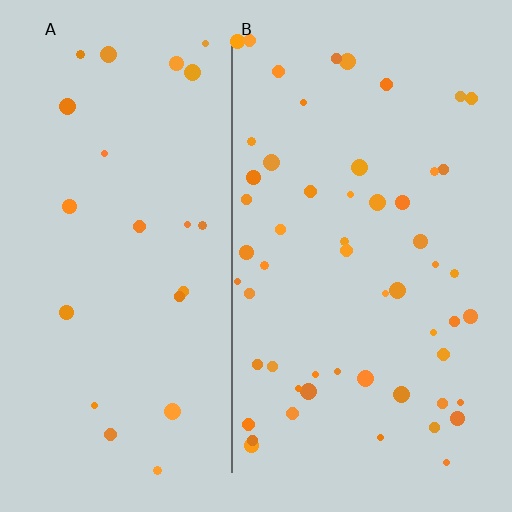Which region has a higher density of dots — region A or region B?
B (the right).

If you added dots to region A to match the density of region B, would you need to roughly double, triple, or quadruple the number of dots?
Approximately double.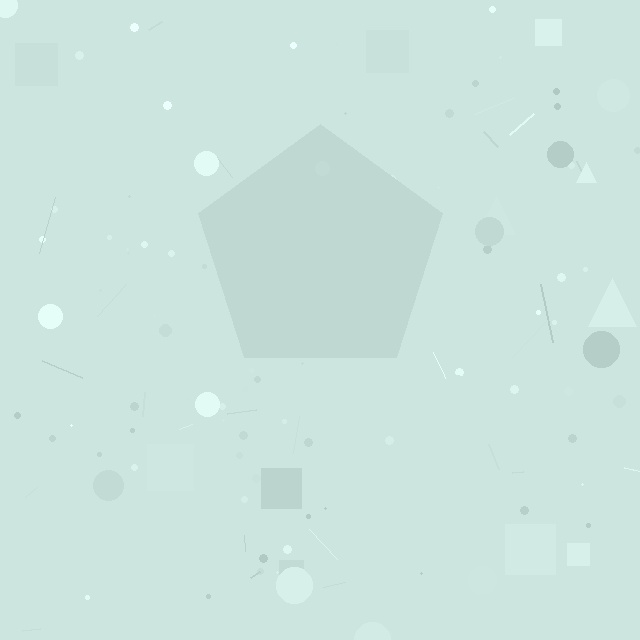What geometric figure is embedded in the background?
A pentagon is embedded in the background.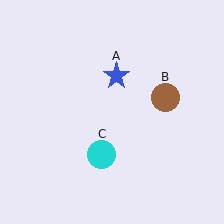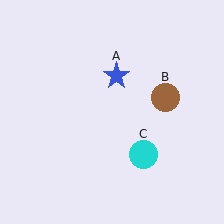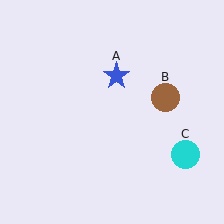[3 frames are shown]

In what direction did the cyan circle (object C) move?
The cyan circle (object C) moved right.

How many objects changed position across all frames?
1 object changed position: cyan circle (object C).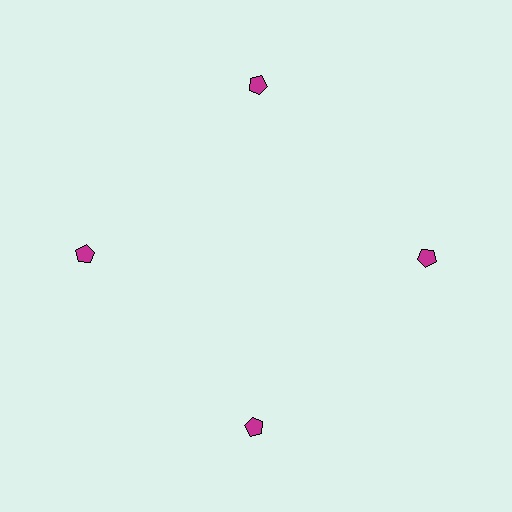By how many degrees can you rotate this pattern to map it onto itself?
The pattern maps onto itself every 90 degrees of rotation.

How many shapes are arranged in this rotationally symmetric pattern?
There are 4 shapes, arranged in 4 groups of 1.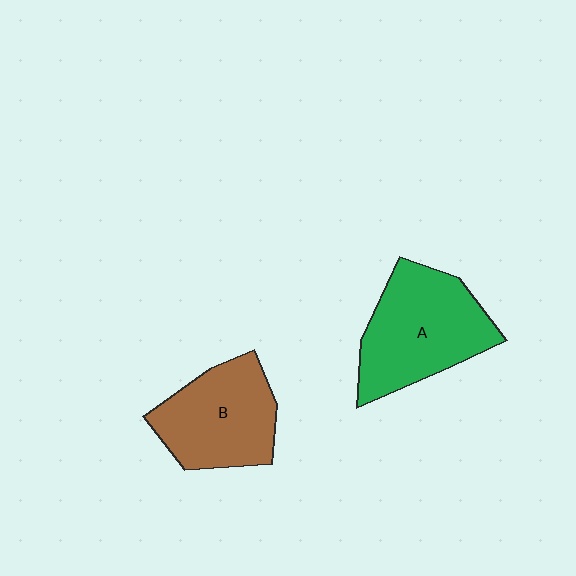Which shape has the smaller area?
Shape B (brown).